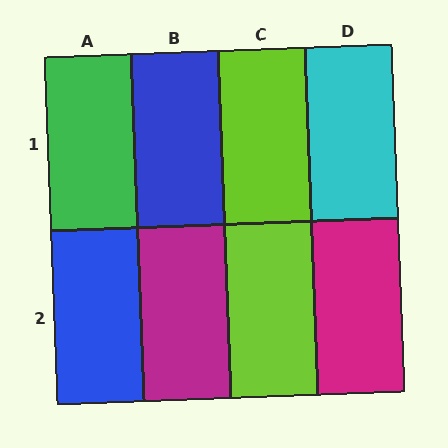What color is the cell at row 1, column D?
Cyan.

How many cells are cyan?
1 cell is cyan.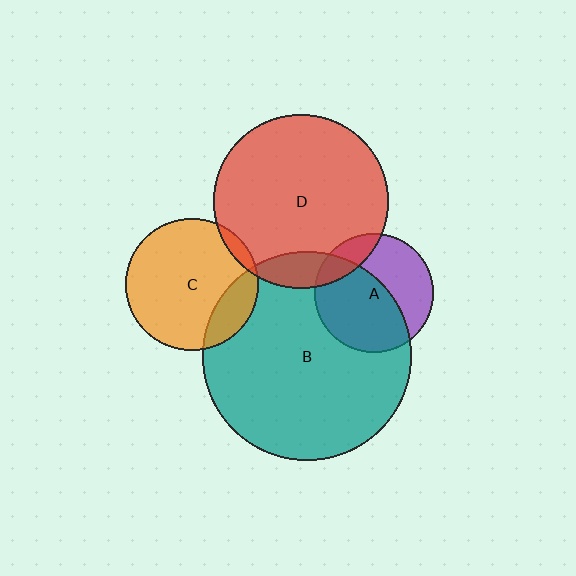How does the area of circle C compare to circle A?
Approximately 1.2 times.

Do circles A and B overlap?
Yes.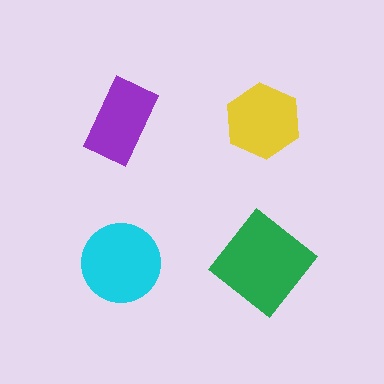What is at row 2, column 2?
A green diamond.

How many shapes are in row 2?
2 shapes.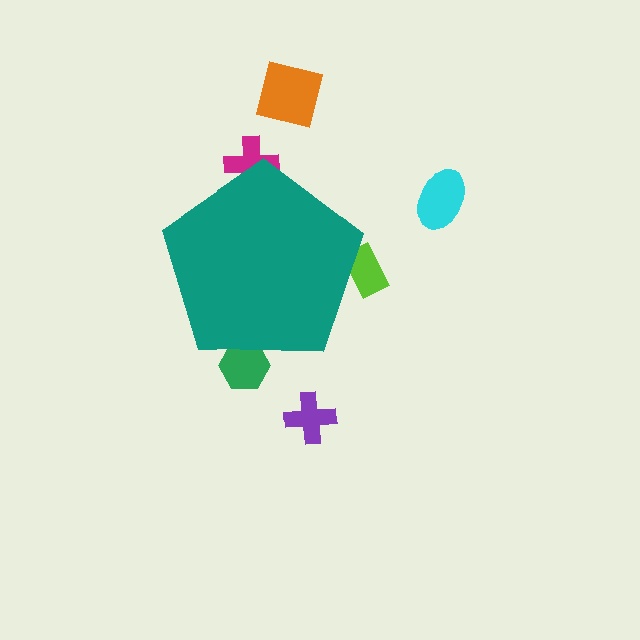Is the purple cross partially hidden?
No, the purple cross is fully visible.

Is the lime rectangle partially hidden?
Yes, the lime rectangle is partially hidden behind the teal pentagon.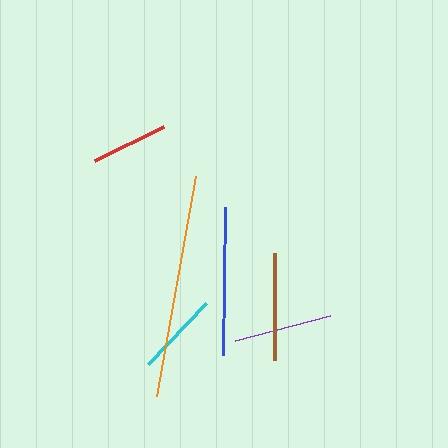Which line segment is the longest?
The orange line is the longest at approximately 223 pixels.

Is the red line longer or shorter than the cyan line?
The cyan line is longer than the red line.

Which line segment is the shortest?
The red line is the shortest at approximately 77 pixels.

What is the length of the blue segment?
The blue segment is approximately 149 pixels long.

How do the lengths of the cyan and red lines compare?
The cyan and red lines are approximately the same length.